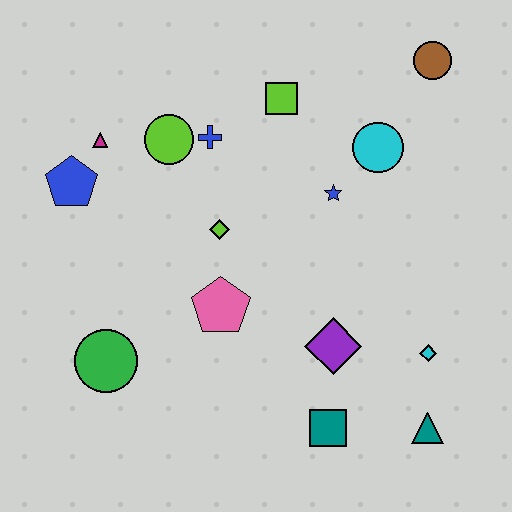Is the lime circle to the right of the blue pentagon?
Yes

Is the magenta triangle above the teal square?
Yes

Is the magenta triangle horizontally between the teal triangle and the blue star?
No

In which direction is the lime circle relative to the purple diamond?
The lime circle is above the purple diamond.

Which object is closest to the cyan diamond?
The teal triangle is closest to the cyan diamond.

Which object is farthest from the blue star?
The green circle is farthest from the blue star.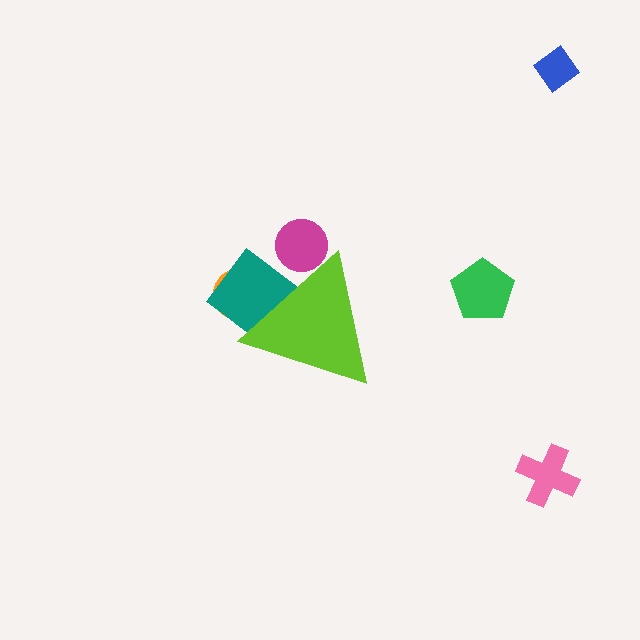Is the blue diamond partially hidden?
No, the blue diamond is fully visible.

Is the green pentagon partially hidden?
No, the green pentagon is fully visible.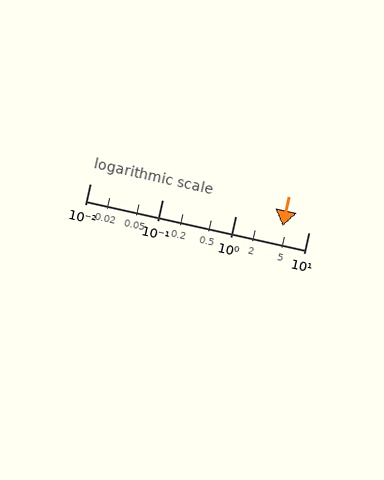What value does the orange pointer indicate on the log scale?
The pointer indicates approximately 4.4.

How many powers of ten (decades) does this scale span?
The scale spans 3 decades, from 0.01 to 10.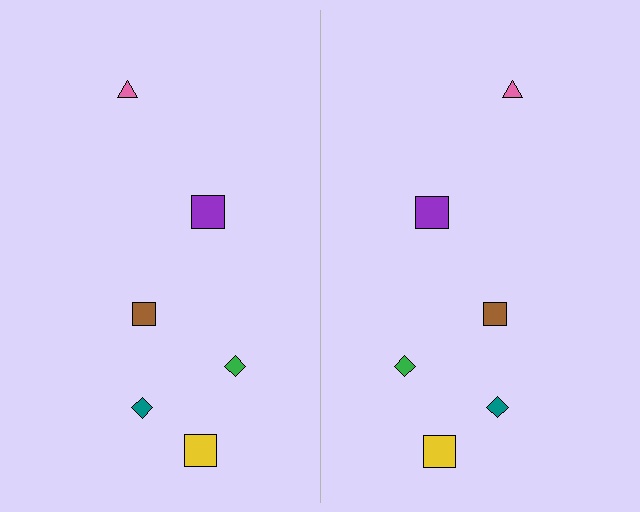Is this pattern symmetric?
Yes, this pattern has bilateral (reflection) symmetry.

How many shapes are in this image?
There are 12 shapes in this image.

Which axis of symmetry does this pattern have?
The pattern has a vertical axis of symmetry running through the center of the image.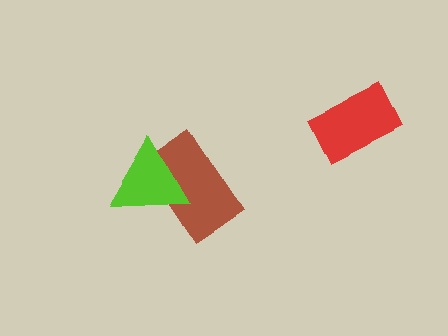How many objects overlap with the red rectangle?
0 objects overlap with the red rectangle.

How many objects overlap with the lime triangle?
1 object overlaps with the lime triangle.